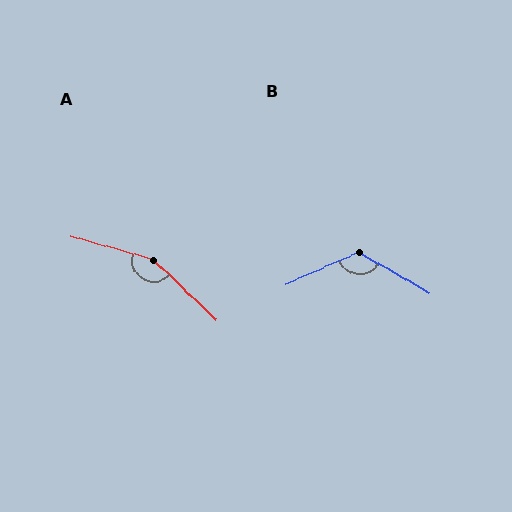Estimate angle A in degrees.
Approximately 153 degrees.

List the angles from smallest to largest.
B (126°), A (153°).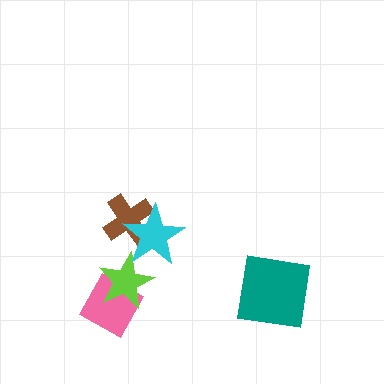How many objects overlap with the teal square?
0 objects overlap with the teal square.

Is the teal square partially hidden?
No, no other shape covers it.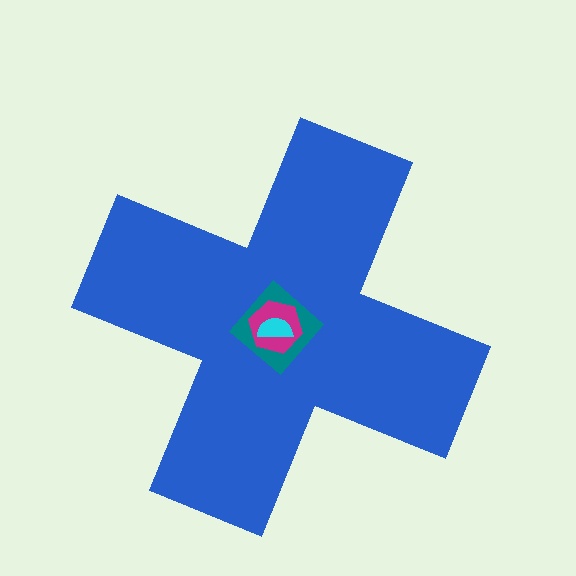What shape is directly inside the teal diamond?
The magenta hexagon.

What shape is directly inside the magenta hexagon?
The cyan semicircle.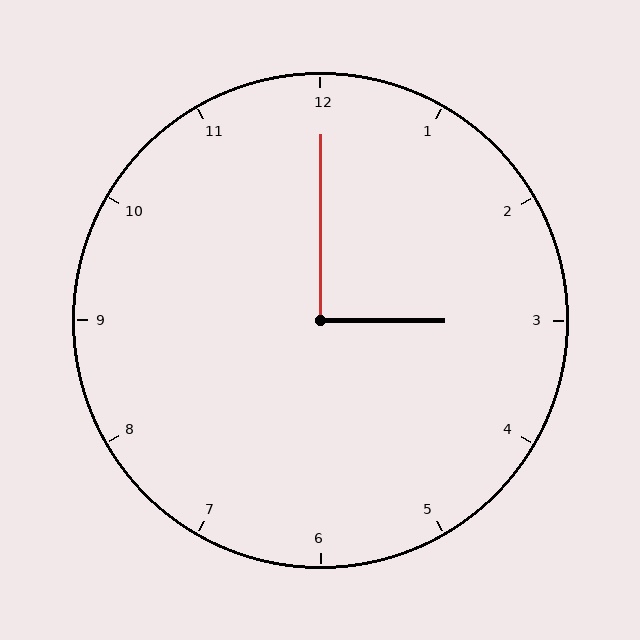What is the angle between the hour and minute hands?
Approximately 90 degrees.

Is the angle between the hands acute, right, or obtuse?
It is right.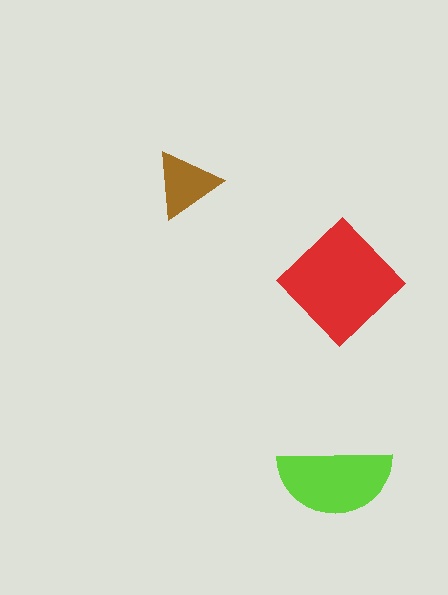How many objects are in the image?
There are 3 objects in the image.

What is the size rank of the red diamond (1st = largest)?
1st.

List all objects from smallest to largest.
The brown triangle, the lime semicircle, the red diamond.